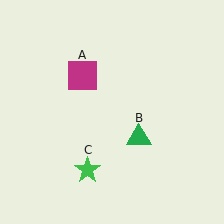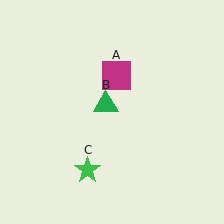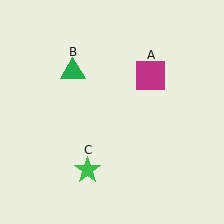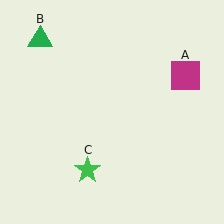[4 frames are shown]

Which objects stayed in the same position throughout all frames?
Green star (object C) remained stationary.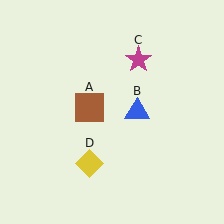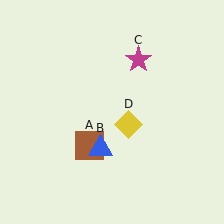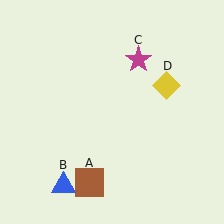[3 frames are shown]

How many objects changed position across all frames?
3 objects changed position: brown square (object A), blue triangle (object B), yellow diamond (object D).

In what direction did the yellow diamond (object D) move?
The yellow diamond (object D) moved up and to the right.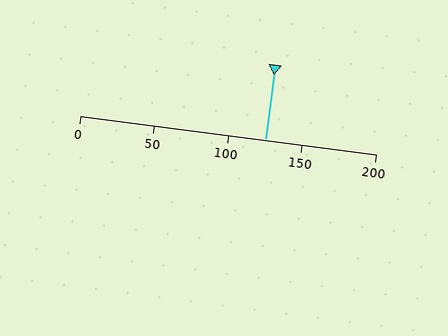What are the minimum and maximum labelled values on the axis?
The axis runs from 0 to 200.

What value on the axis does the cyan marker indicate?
The marker indicates approximately 125.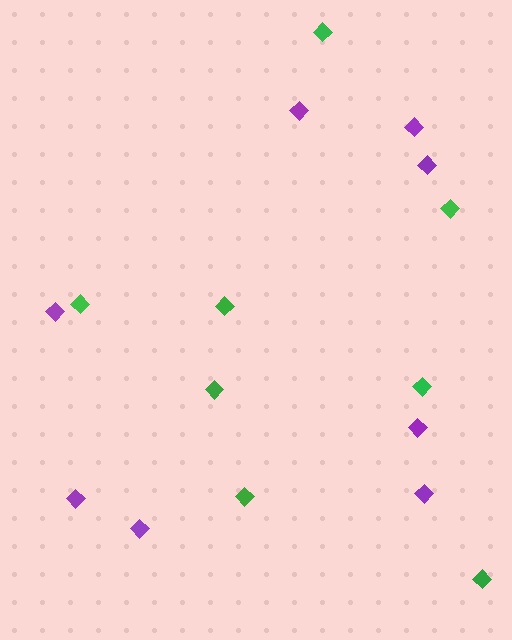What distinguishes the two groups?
There are 2 groups: one group of green diamonds (8) and one group of purple diamonds (8).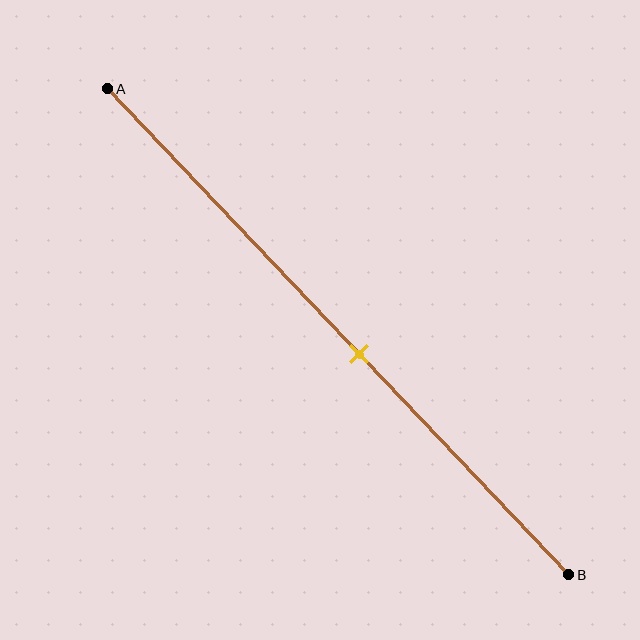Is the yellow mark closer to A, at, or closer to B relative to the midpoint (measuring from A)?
The yellow mark is closer to point B than the midpoint of segment AB.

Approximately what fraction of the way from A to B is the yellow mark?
The yellow mark is approximately 55% of the way from A to B.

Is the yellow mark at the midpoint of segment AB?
No, the mark is at about 55% from A, not at the 50% midpoint.